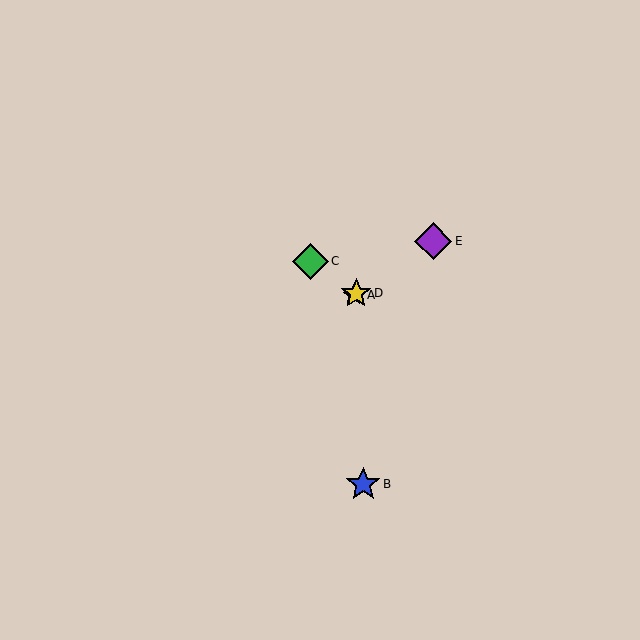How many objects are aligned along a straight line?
3 objects (A, D, E) are aligned along a straight line.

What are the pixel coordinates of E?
Object E is at (433, 241).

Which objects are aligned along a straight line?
Objects A, D, E are aligned along a straight line.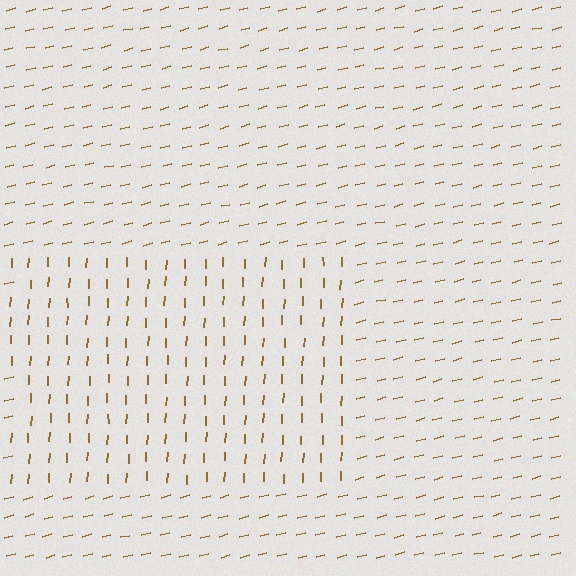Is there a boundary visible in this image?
Yes, there is a texture boundary formed by a change in line orientation.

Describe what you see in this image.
The image is filled with small brown line segments. A rectangle region in the image has lines oriented differently from the surrounding lines, creating a visible texture boundary.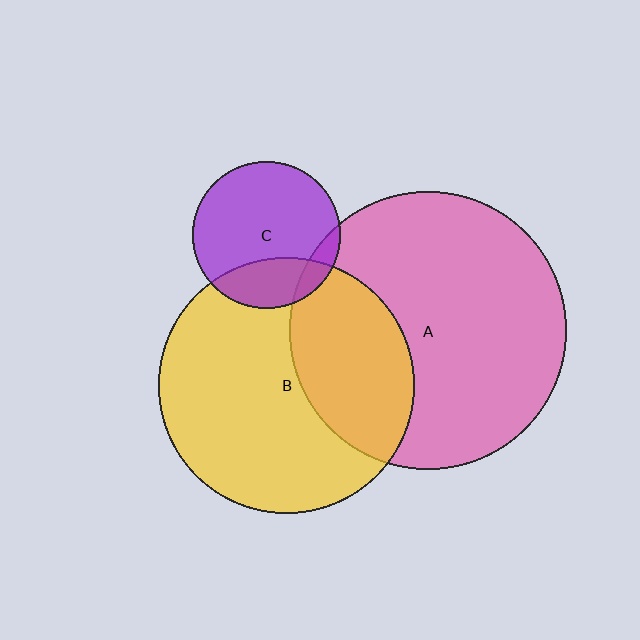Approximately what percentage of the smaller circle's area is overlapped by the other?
Approximately 35%.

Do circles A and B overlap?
Yes.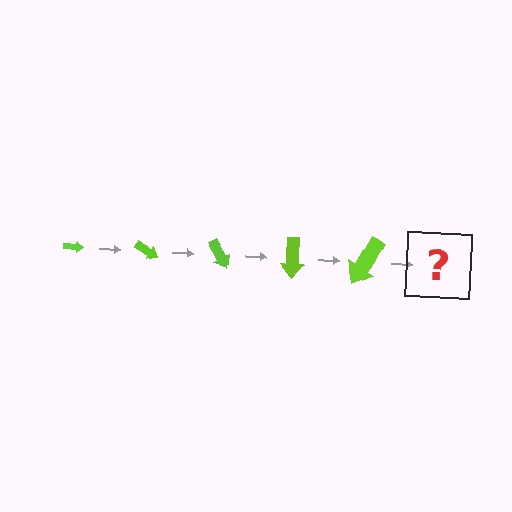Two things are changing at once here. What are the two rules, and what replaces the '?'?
The two rules are that the arrow grows larger each step and it rotates 30 degrees each step. The '?' should be an arrow, larger than the previous one and rotated 150 degrees from the start.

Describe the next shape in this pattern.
It should be an arrow, larger than the previous one and rotated 150 degrees from the start.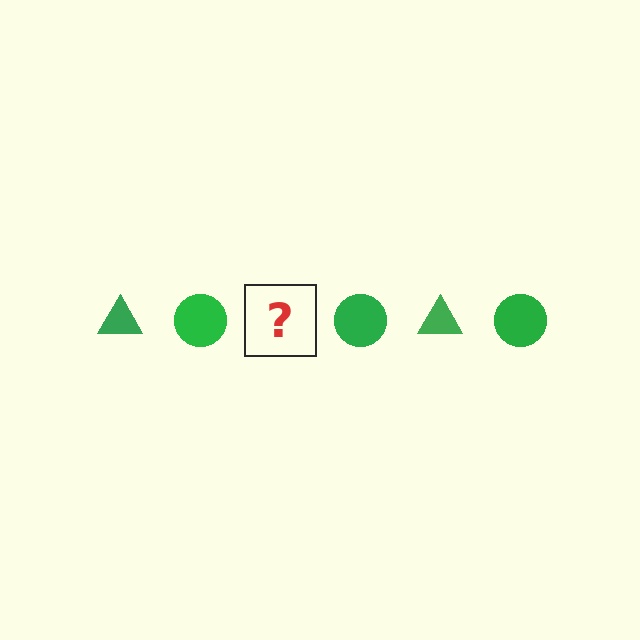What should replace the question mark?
The question mark should be replaced with a green triangle.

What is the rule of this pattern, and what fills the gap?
The rule is that the pattern cycles through triangle, circle shapes in green. The gap should be filled with a green triangle.